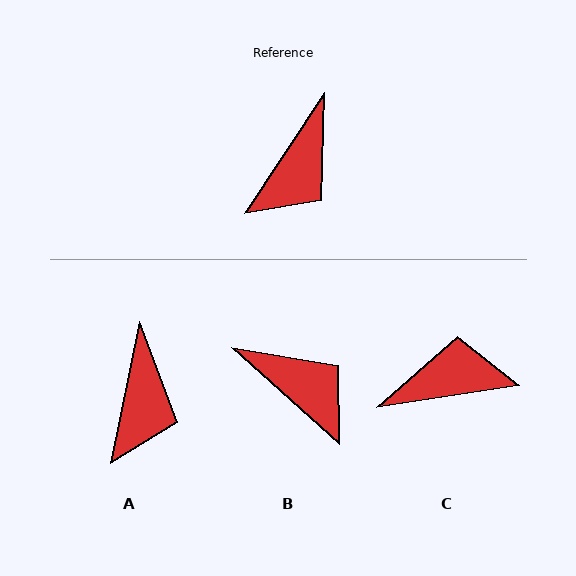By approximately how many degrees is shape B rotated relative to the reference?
Approximately 82 degrees counter-clockwise.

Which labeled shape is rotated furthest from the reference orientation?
C, about 132 degrees away.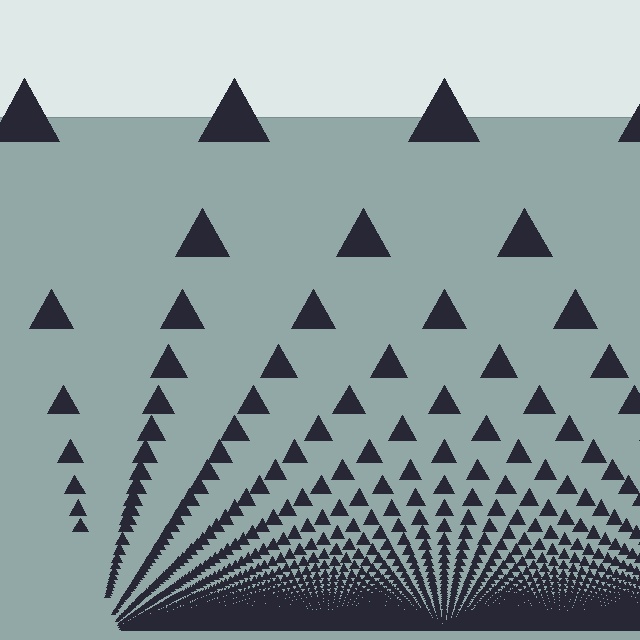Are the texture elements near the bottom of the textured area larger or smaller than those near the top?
Smaller. The gradient is inverted — elements near the bottom are smaller and denser.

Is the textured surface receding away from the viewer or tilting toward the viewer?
The surface appears to tilt toward the viewer. Texture elements get larger and sparser toward the top.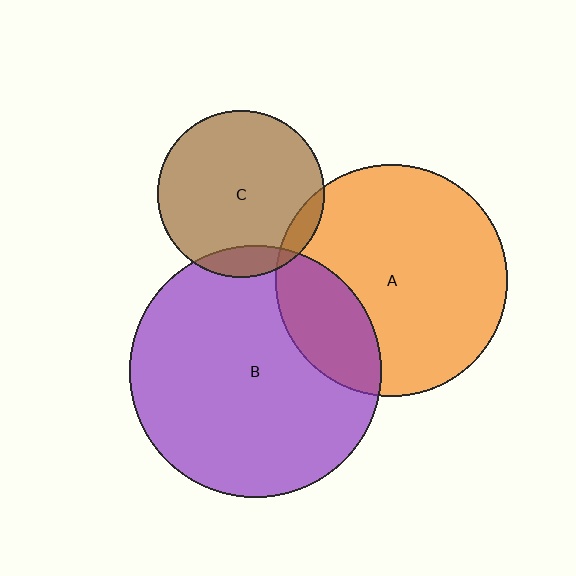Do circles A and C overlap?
Yes.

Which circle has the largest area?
Circle B (purple).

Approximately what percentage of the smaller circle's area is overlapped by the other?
Approximately 10%.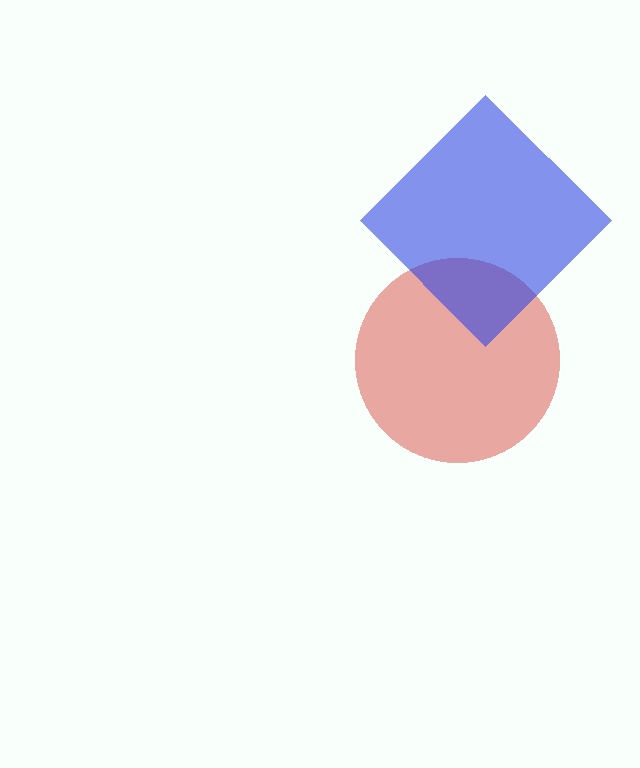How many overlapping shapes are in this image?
There are 2 overlapping shapes in the image.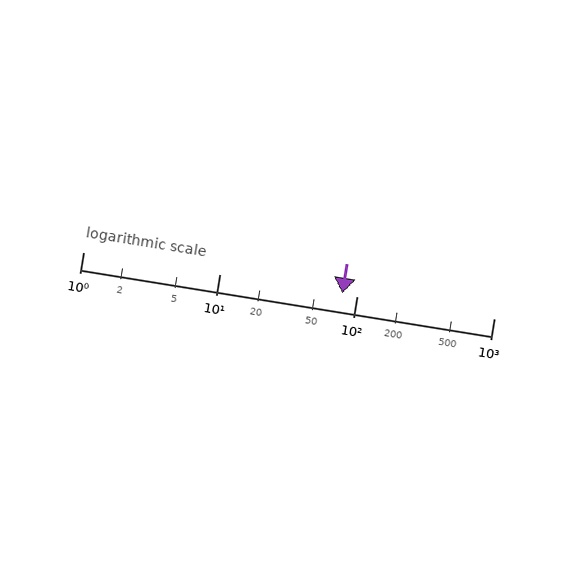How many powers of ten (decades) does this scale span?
The scale spans 3 decades, from 1 to 1000.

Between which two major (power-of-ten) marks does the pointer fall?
The pointer is between 10 and 100.